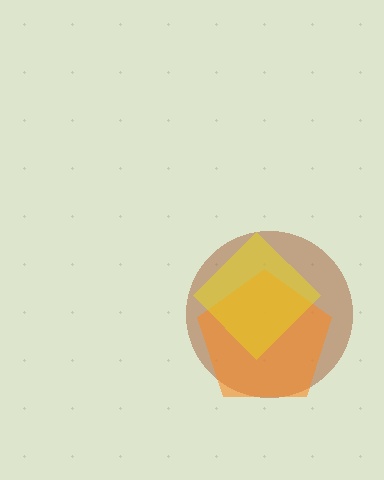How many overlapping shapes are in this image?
There are 3 overlapping shapes in the image.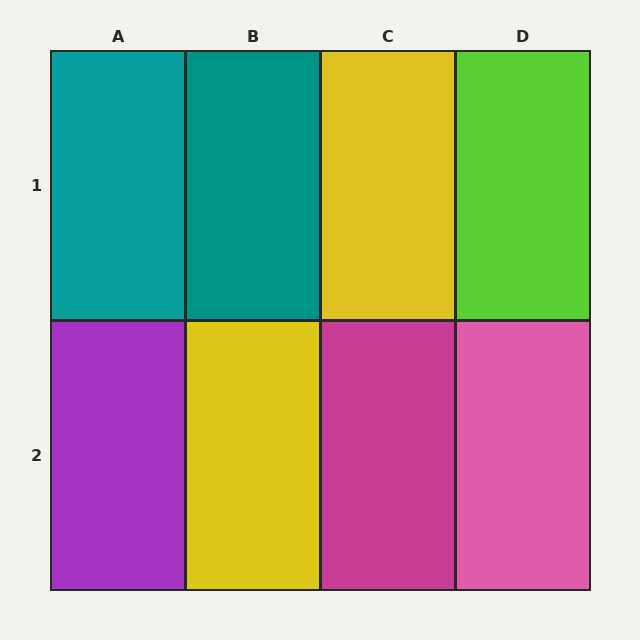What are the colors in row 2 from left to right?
Purple, yellow, magenta, pink.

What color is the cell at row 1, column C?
Yellow.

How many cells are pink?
1 cell is pink.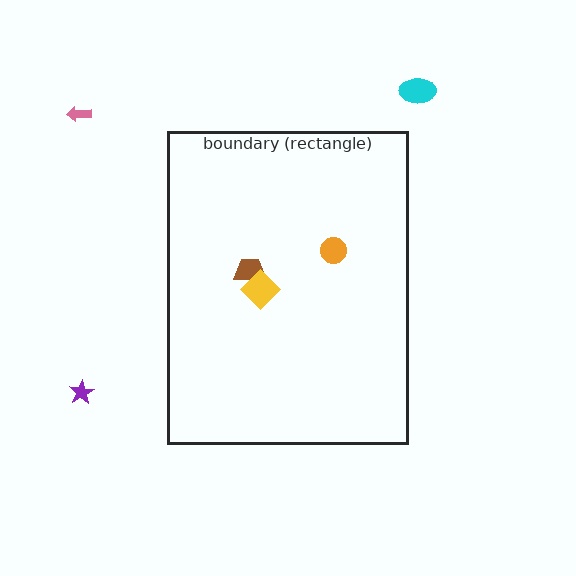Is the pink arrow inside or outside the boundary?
Outside.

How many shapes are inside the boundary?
3 inside, 3 outside.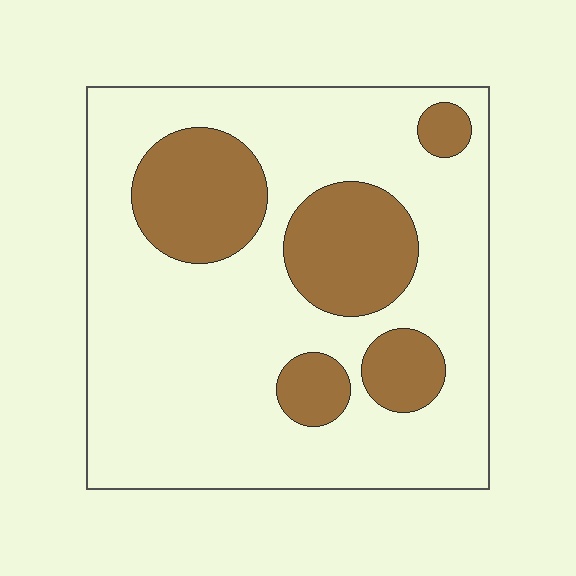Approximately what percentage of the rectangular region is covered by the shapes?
Approximately 25%.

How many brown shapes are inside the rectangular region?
5.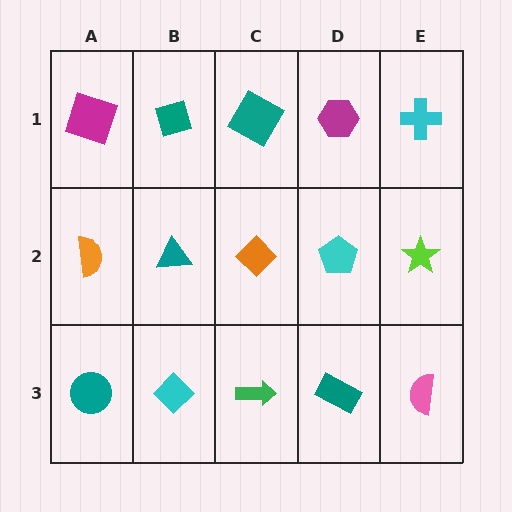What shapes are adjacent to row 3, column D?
A cyan pentagon (row 2, column D), a green arrow (row 3, column C), a pink semicircle (row 3, column E).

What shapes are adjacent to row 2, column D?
A magenta hexagon (row 1, column D), a teal rectangle (row 3, column D), an orange diamond (row 2, column C), a lime star (row 2, column E).